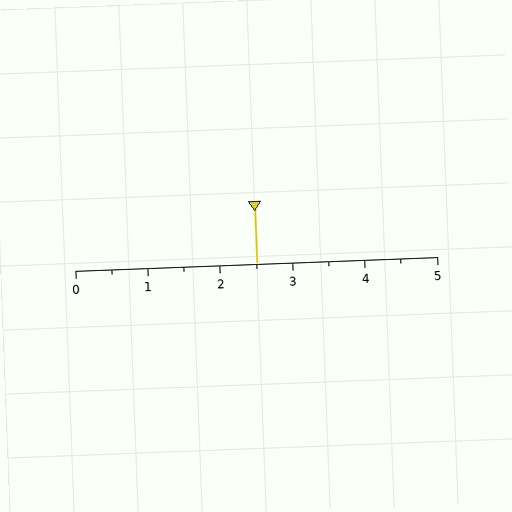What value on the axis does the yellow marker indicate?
The marker indicates approximately 2.5.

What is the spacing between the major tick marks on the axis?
The major ticks are spaced 1 apart.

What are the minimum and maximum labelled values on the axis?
The axis runs from 0 to 5.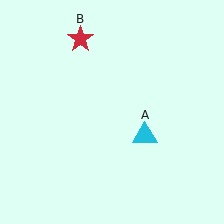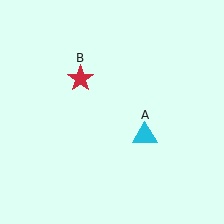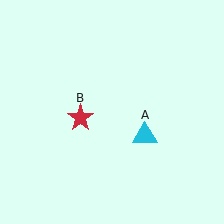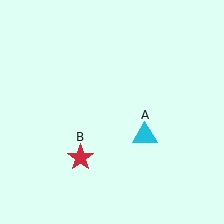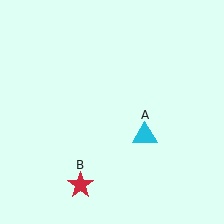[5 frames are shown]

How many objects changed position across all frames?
1 object changed position: red star (object B).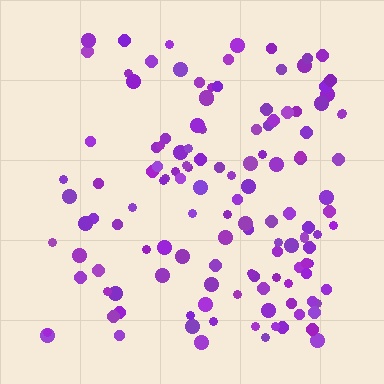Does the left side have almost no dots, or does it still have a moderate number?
Still a moderate number, just noticeably fewer than the right.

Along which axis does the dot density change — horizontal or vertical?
Horizontal.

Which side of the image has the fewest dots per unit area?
The left.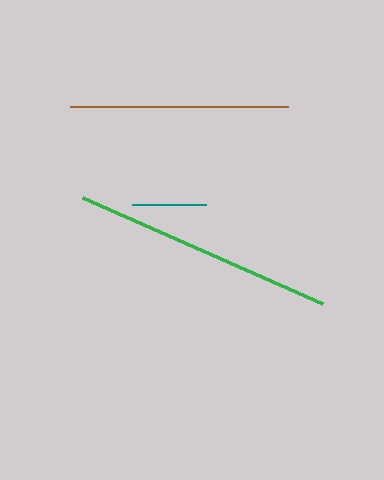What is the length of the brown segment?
The brown segment is approximately 219 pixels long.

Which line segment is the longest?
The green line is the longest at approximately 262 pixels.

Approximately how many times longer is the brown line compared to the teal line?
The brown line is approximately 2.9 times the length of the teal line.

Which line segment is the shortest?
The teal line is the shortest at approximately 75 pixels.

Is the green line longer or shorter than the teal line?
The green line is longer than the teal line.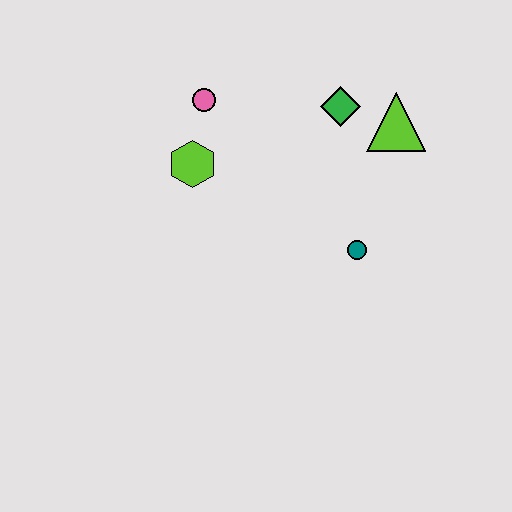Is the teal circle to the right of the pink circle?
Yes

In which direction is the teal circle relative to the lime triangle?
The teal circle is below the lime triangle.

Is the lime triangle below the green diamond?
Yes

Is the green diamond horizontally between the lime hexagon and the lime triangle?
Yes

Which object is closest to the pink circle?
The lime hexagon is closest to the pink circle.